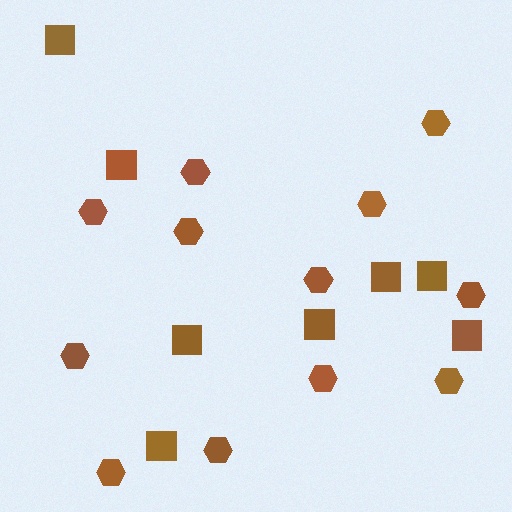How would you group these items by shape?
There are 2 groups: one group of squares (8) and one group of hexagons (12).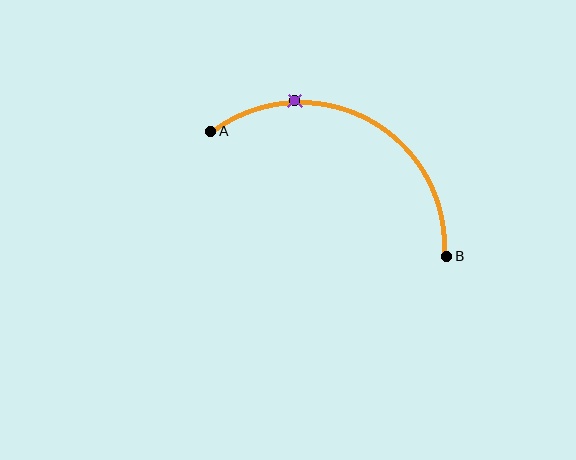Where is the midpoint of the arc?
The arc midpoint is the point on the curve farthest from the straight line joining A and B. It sits above that line.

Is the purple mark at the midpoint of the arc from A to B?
No. The purple mark lies on the arc but is closer to endpoint A. The arc midpoint would be at the point on the curve equidistant along the arc from both A and B.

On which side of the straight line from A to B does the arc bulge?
The arc bulges above the straight line connecting A and B.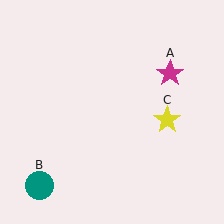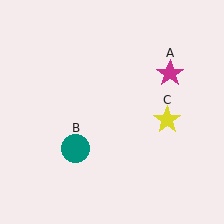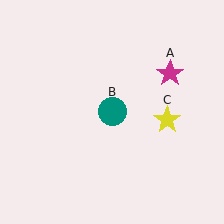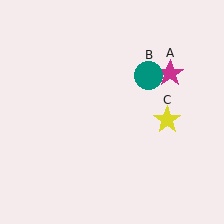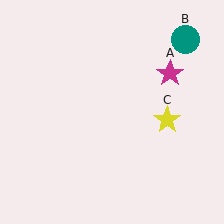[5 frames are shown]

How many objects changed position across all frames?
1 object changed position: teal circle (object B).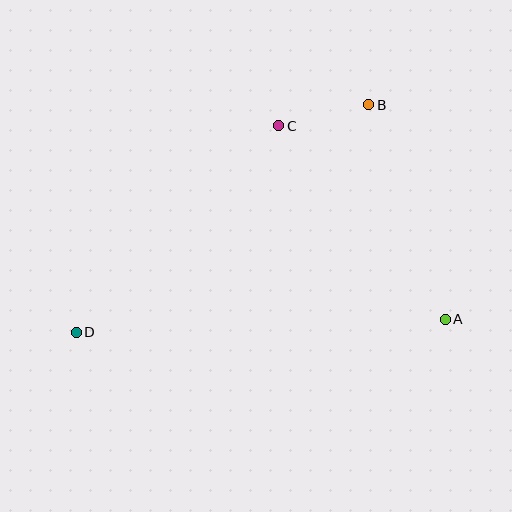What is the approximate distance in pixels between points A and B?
The distance between A and B is approximately 227 pixels.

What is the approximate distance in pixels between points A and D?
The distance between A and D is approximately 369 pixels.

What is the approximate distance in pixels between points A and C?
The distance between A and C is approximately 255 pixels.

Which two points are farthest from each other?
Points B and D are farthest from each other.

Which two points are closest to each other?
Points B and C are closest to each other.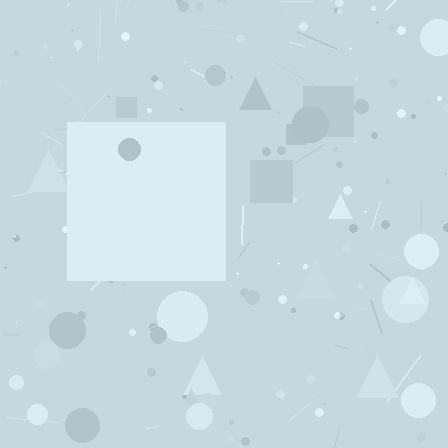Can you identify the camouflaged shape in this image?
The camouflaged shape is a square.